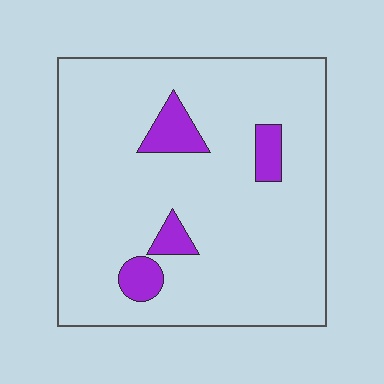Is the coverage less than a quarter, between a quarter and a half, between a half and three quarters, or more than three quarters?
Less than a quarter.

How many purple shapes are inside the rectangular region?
4.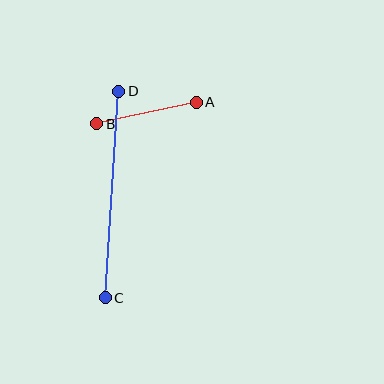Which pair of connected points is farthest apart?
Points C and D are farthest apart.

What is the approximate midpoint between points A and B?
The midpoint is at approximately (147, 113) pixels.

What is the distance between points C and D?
The distance is approximately 207 pixels.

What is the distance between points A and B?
The distance is approximately 102 pixels.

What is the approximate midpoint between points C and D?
The midpoint is at approximately (112, 195) pixels.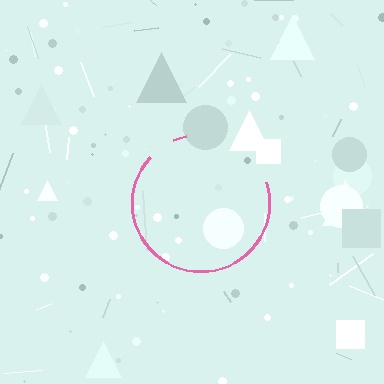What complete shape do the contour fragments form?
The contour fragments form a circle.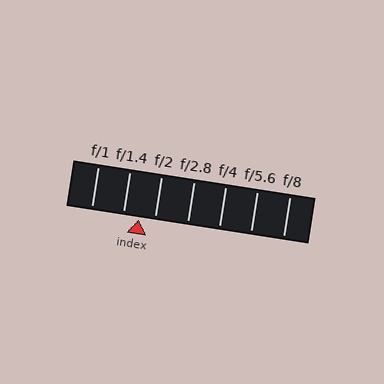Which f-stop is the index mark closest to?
The index mark is closest to f/1.4.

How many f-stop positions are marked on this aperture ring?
There are 7 f-stop positions marked.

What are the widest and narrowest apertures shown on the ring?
The widest aperture shown is f/1 and the narrowest is f/8.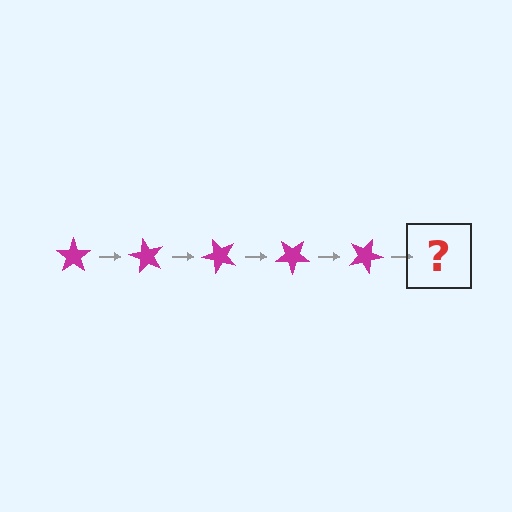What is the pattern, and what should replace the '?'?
The pattern is that the star rotates 60 degrees each step. The '?' should be a magenta star rotated 300 degrees.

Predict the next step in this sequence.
The next step is a magenta star rotated 300 degrees.